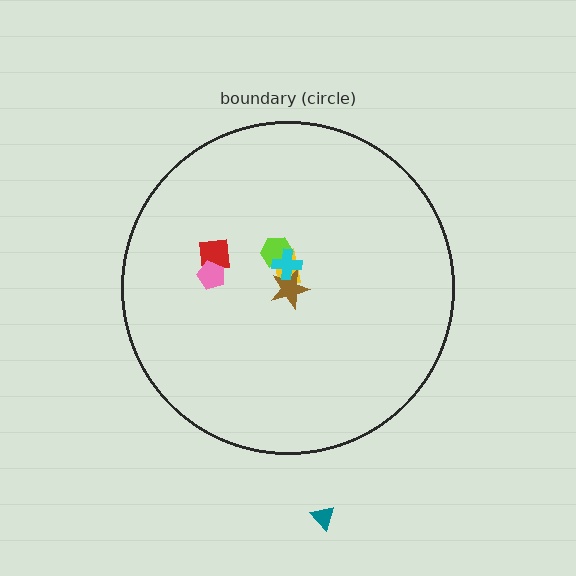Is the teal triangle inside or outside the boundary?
Outside.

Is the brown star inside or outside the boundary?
Inside.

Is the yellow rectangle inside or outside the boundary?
Inside.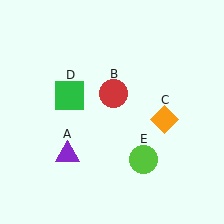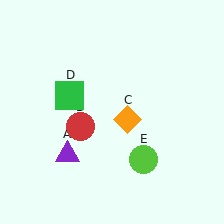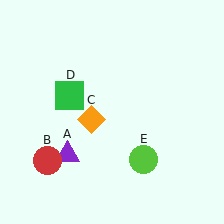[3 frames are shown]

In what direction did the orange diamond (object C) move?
The orange diamond (object C) moved left.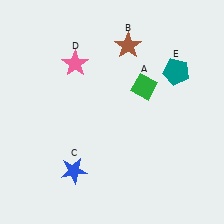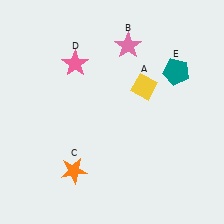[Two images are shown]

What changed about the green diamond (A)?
In Image 1, A is green. In Image 2, it changed to yellow.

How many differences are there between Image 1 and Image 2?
There are 3 differences between the two images.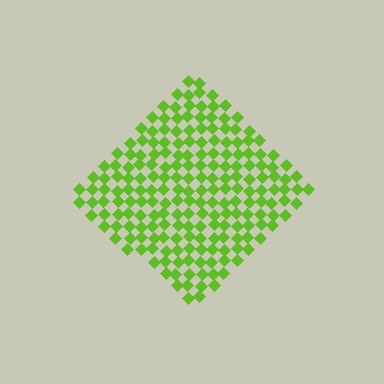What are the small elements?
The small elements are diamonds.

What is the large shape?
The large shape is a diamond.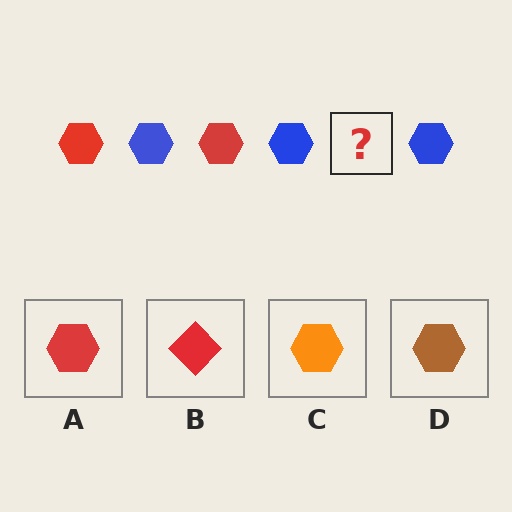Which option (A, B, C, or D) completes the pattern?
A.